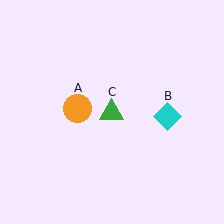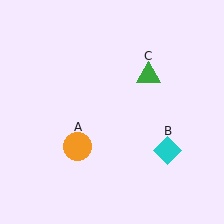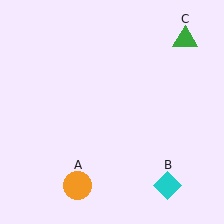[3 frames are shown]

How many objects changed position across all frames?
3 objects changed position: orange circle (object A), cyan diamond (object B), green triangle (object C).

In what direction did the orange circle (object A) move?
The orange circle (object A) moved down.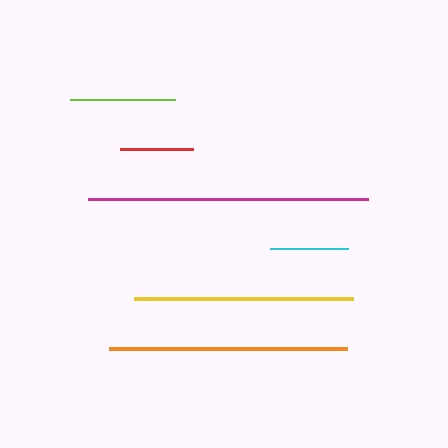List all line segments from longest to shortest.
From longest to shortest: magenta, orange, yellow, lime, cyan, red.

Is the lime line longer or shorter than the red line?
The lime line is longer than the red line.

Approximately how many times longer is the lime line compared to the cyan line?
The lime line is approximately 1.4 times the length of the cyan line.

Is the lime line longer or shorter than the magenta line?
The magenta line is longer than the lime line.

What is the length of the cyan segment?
The cyan segment is approximately 77 pixels long.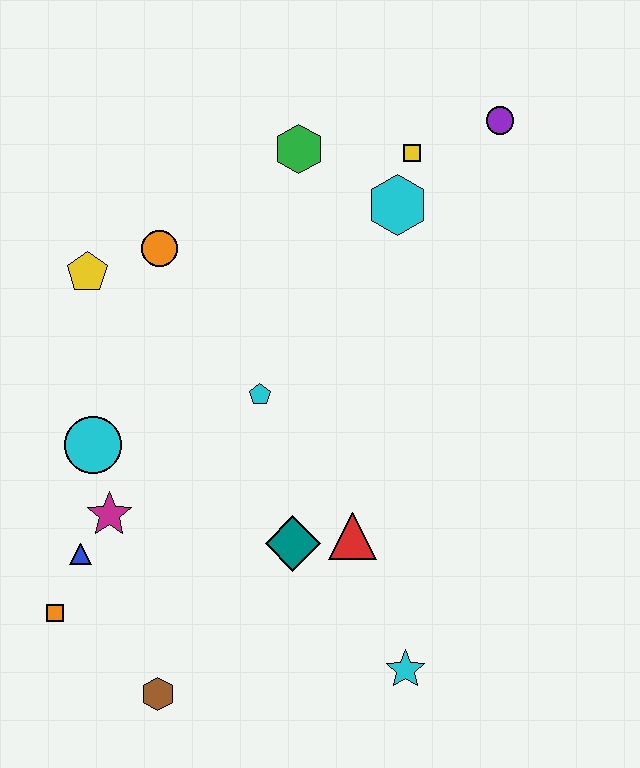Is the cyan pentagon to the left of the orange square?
No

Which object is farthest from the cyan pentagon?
The purple circle is farthest from the cyan pentagon.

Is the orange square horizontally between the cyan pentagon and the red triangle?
No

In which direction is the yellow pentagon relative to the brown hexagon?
The yellow pentagon is above the brown hexagon.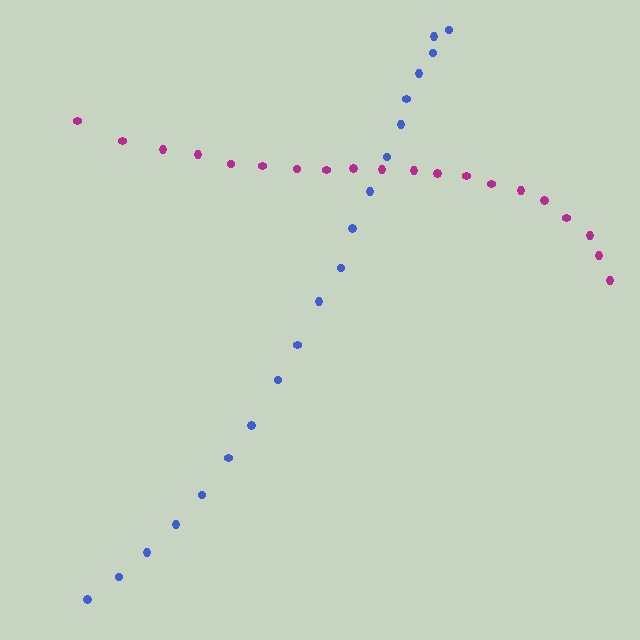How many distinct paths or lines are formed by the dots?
There are 2 distinct paths.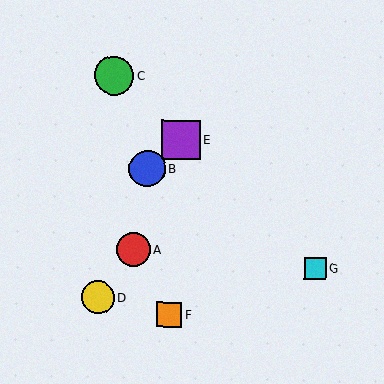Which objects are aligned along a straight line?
Objects C, E, G are aligned along a straight line.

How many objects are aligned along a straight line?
3 objects (C, E, G) are aligned along a straight line.